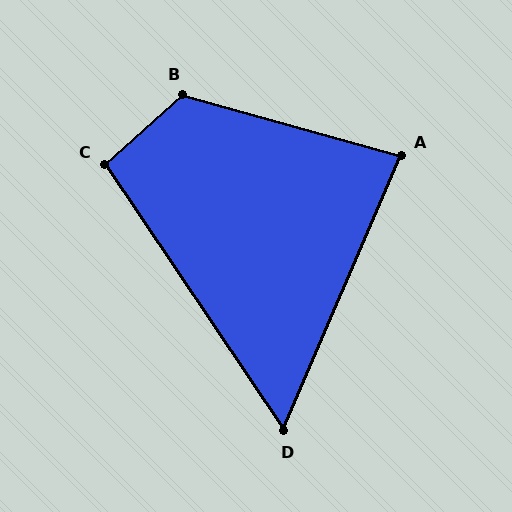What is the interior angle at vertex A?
Approximately 82 degrees (acute).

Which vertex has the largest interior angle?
B, at approximately 123 degrees.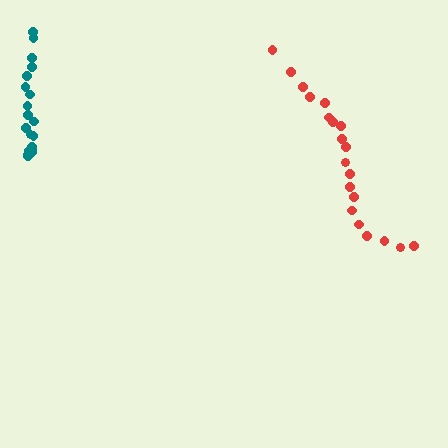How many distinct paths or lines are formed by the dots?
There are 2 distinct paths.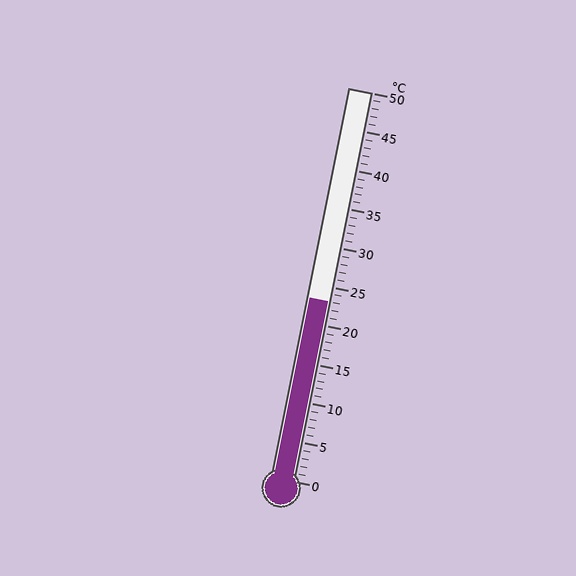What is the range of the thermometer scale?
The thermometer scale ranges from 0°C to 50°C.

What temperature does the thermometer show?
The thermometer shows approximately 23°C.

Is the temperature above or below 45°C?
The temperature is below 45°C.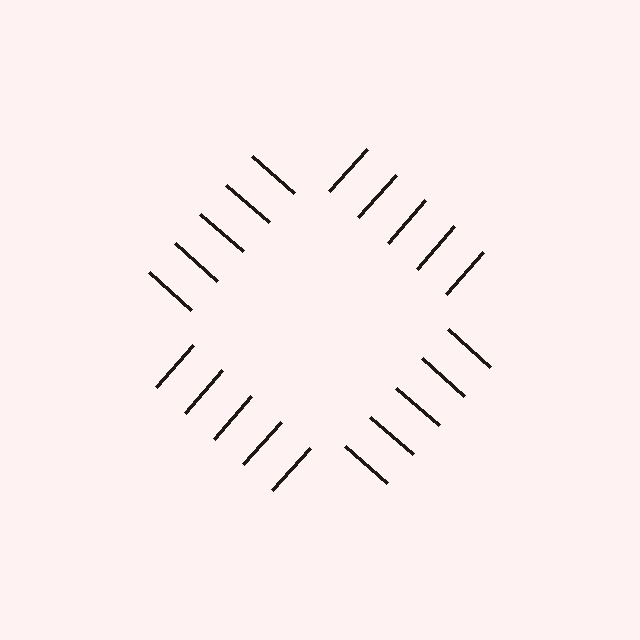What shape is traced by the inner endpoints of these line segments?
An illusory square — the line segments terminate on its edges but no continuous stroke is drawn.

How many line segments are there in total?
20 — 5 along each of the 4 edges.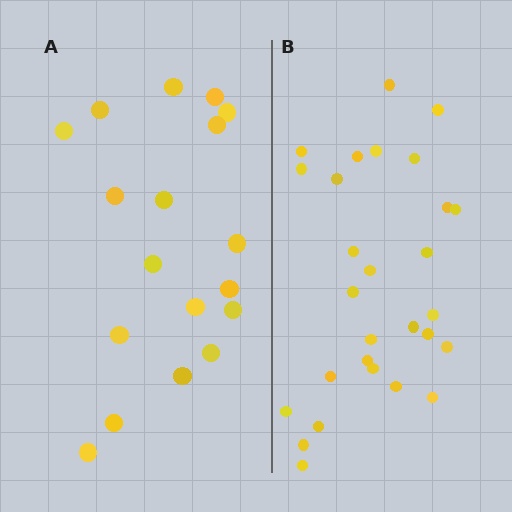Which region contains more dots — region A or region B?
Region B (the right region) has more dots.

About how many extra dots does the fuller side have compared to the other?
Region B has roughly 10 or so more dots than region A.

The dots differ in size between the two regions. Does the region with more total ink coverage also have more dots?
No. Region A has more total ink coverage because its dots are larger, but region B actually contains more individual dots. Total area can be misleading — the number of items is what matters here.